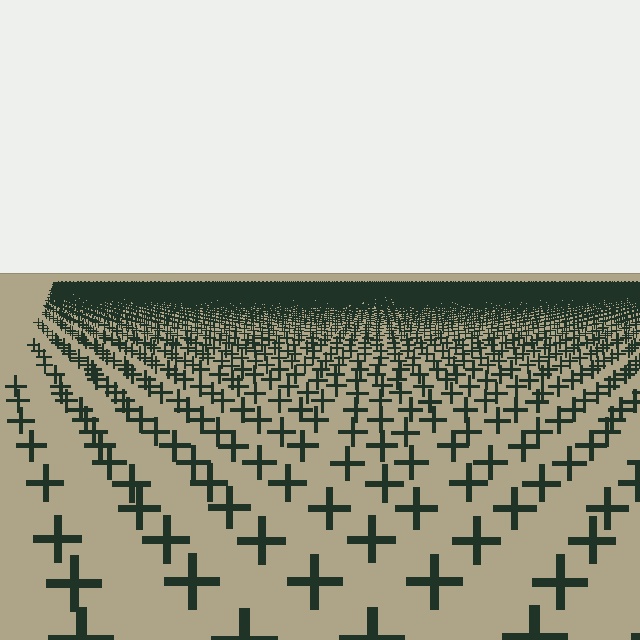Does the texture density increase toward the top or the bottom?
Density increases toward the top.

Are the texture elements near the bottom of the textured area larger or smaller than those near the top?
Larger. Near the bottom, elements are closer to the viewer and appear at a bigger on-screen size.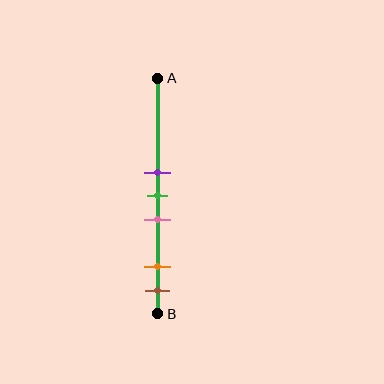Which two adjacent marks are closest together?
The purple and green marks are the closest adjacent pair.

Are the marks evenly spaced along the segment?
No, the marks are not evenly spaced.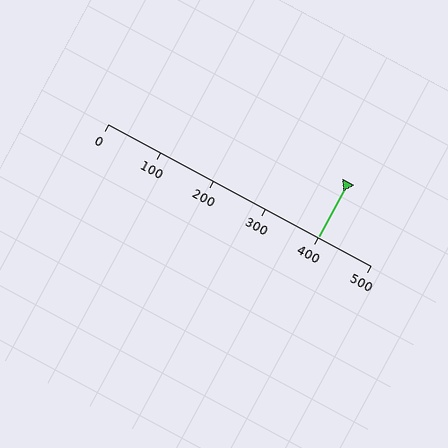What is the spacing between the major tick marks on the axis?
The major ticks are spaced 100 apart.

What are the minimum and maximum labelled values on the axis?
The axis runs from 0 to 500.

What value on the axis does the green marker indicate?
The marker indicates approximately 400.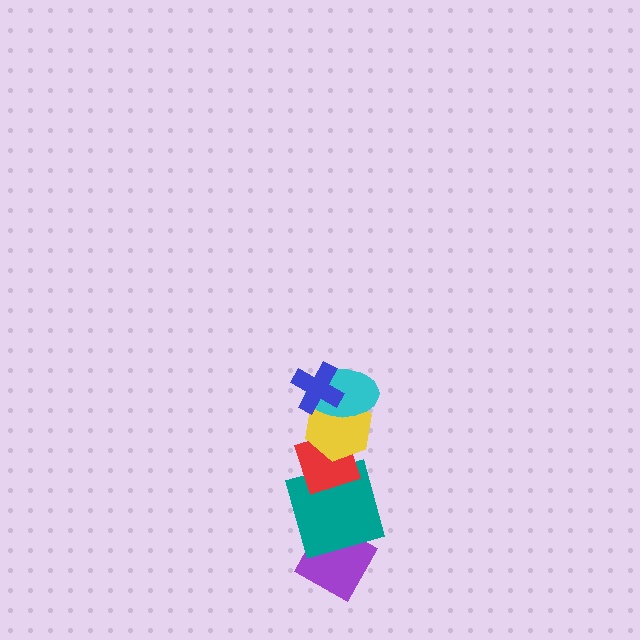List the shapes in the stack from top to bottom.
From top to bottom: the blue cross, the cyan ellipse, the yellow hexagon, the red diamond, the teal square, the purple diamond.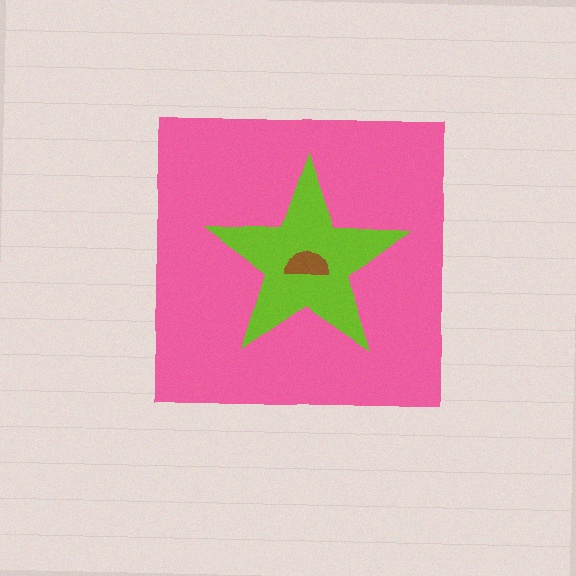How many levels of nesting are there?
3.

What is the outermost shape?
The pink square.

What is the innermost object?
The brown semicircle.